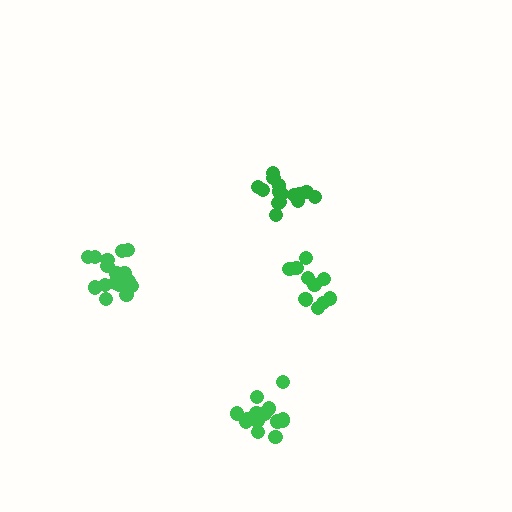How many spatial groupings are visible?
There are 4 spatial groupings.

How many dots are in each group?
Group 1: 11 dots, Group 2: 17 dots, Group 3: 16 dots, Group 4: 16 dots (60 total).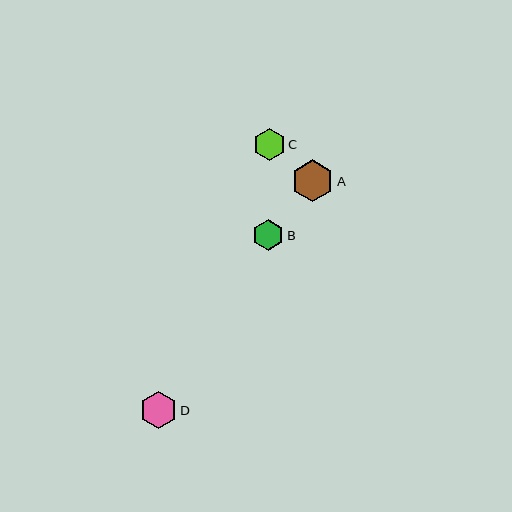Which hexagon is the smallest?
Hexagon B is the smallest with a size of approximately 31 pixels.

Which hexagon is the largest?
Hexagon A is the largest with a size of approximately 42 pixels.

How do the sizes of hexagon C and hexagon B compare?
Hexagon C and hexagon B are approximately the same size.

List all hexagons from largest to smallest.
From largest to smallest: A, D, C, B.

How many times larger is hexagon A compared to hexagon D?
Hexagon A is approximately 1.1 times the size of hexagon D.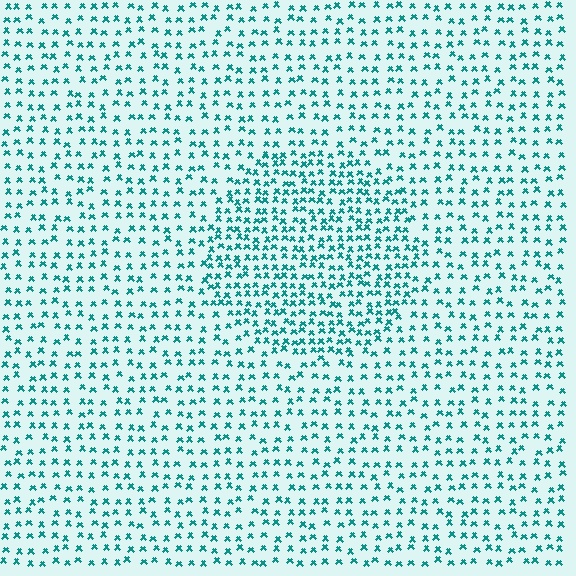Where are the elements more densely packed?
The elements are more densely packed inside the circle boundary.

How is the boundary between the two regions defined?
The boundary is defined by a change in element density (approximately 1.7x ratio). All elements are the same color, size, and shape.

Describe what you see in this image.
The image contains small teal elements arranged at two different densities. A circle-shaped region is visible where the elements are more densely packed than the surrounding area.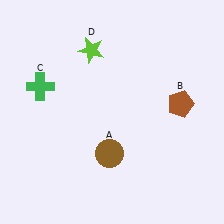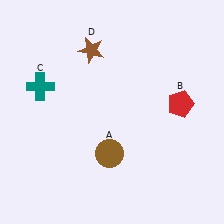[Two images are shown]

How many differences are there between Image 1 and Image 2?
There are 3 differences between the two images.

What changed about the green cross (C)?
In Image 1, C is green. In Image 2, it changed to teal.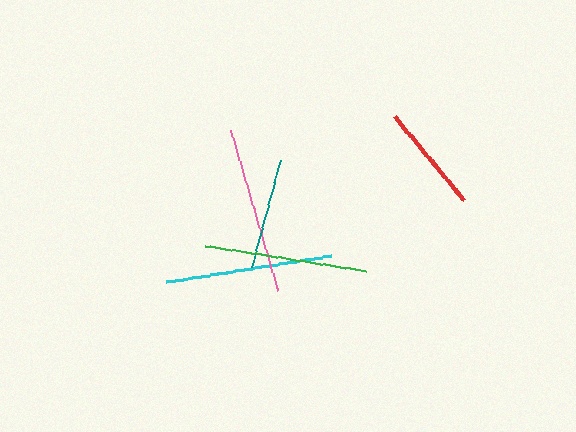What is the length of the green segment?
The green segment is approximately 163 pixels long.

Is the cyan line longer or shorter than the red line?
The cyan line is longer than the red line.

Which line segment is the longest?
The pink line is the longest at approximately 167 pixels.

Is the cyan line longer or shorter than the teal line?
The cyan line is longer than the teal line.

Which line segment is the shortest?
The red line is the shortest at approximately 109 pixels.